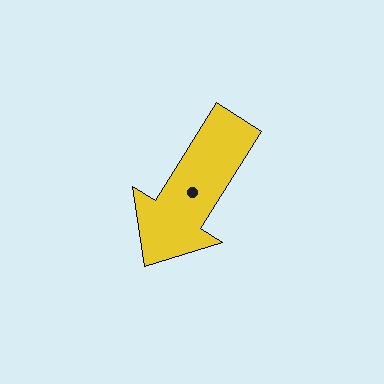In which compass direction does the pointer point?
Southwest.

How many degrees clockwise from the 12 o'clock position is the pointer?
Approximately 212 degrees.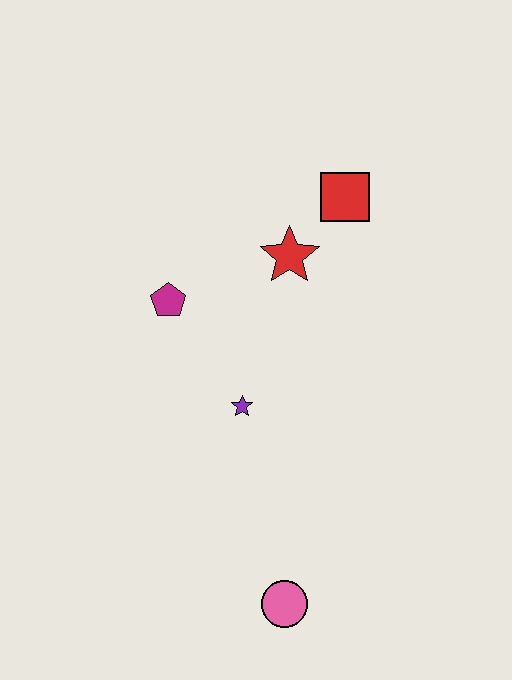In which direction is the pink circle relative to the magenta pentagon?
The pink circle is below the magenta pentagon.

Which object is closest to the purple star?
The magenta pentagon is closest to the purple star.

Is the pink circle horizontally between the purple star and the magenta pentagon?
No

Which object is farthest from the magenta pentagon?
The pink circle is farthest from the magenta pentagon.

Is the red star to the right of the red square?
No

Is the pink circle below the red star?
Yes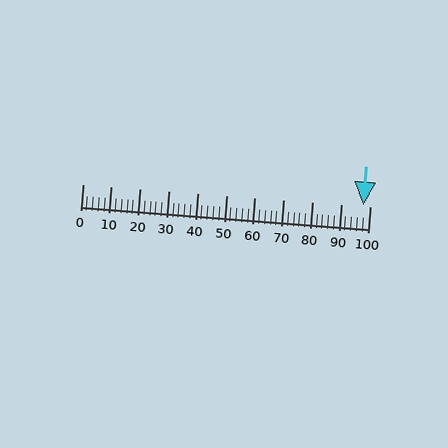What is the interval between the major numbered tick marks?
The major tick marks are spaced 10 units apart.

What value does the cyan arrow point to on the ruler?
The cyan arrow points to approximately 98.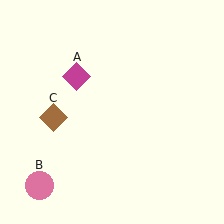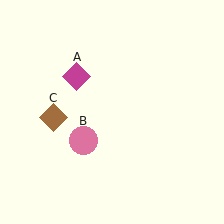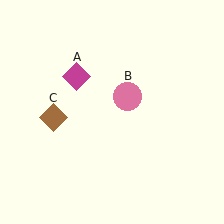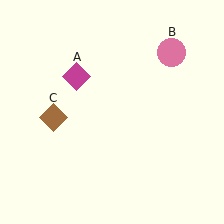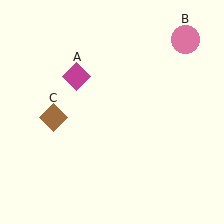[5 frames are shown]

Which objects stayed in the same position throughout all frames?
Magenta diamond (object A) and brown diamond (object C) remained stationary.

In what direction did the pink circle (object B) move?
The pink circle (object B) moved up and to the right.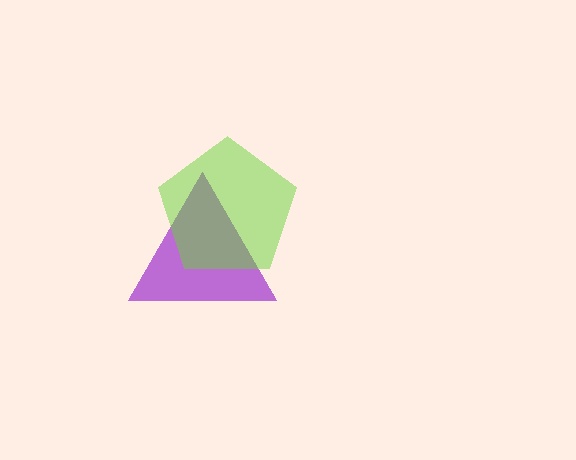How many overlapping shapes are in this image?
There are 2 overlapping shapes in the image.